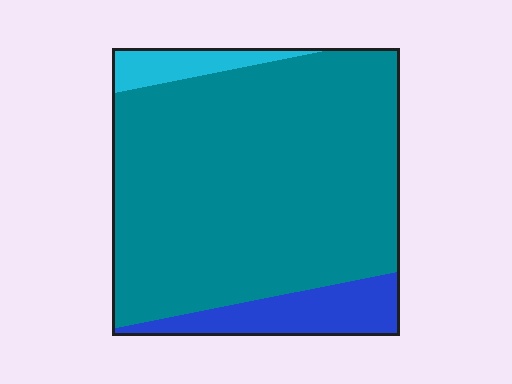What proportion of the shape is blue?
Blue takes up about one eighth (1/8) of the shape.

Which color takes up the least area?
Cyan, at roughly 5%.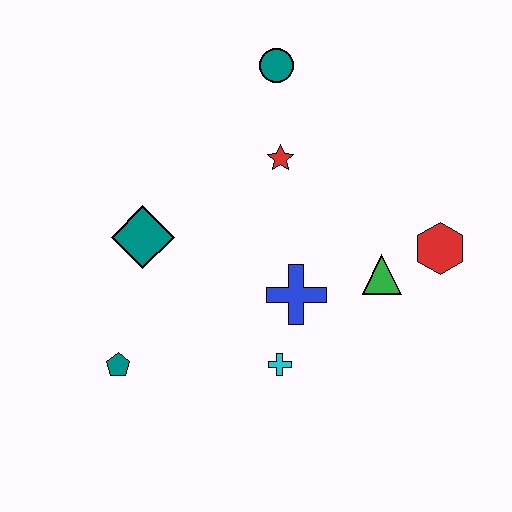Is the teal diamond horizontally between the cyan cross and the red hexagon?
No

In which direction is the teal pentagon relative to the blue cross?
The teal pentagon is to the left of the blue cross.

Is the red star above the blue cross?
Yes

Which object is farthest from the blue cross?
The teal circle is farthest from the blue cross.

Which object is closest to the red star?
The teal circle is closest to the red star.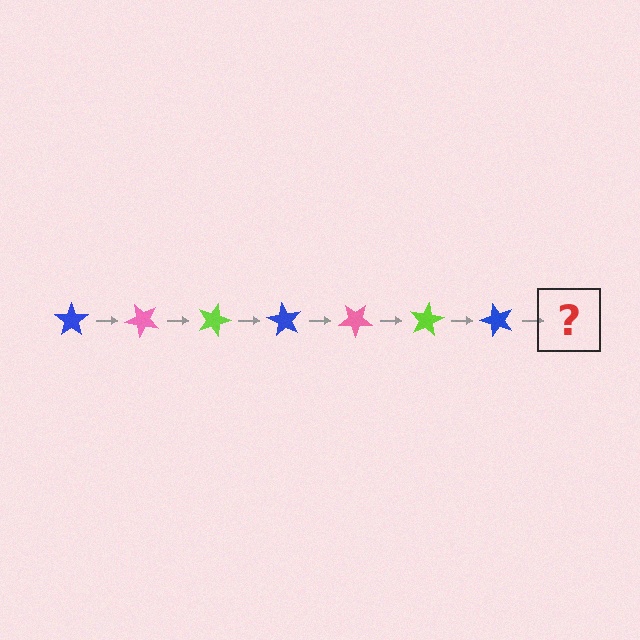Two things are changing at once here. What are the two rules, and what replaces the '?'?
The two rules are that it rotates 45 degrees each step and the color cycles through blue, pink, and lime. The '?' should be a pink star, rotated 315 degrees from the start.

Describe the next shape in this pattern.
It should be a pink star, rotated 315 degrees from the start.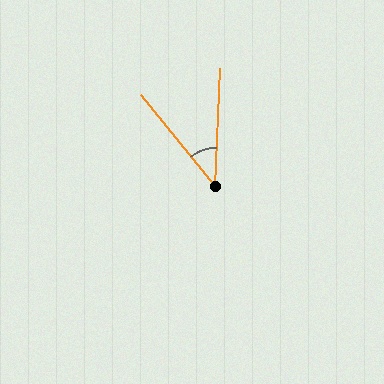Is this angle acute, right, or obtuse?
It is acute.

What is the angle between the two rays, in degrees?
Approximately 41 degrees.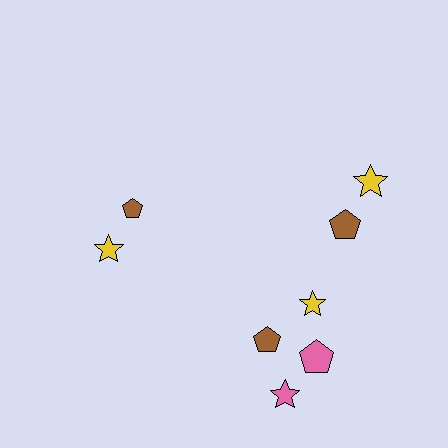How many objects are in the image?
There are 8 objects.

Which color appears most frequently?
Yellow, with 3 objects.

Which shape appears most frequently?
Star, with 4 objects.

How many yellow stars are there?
There are 3 yellow stars.